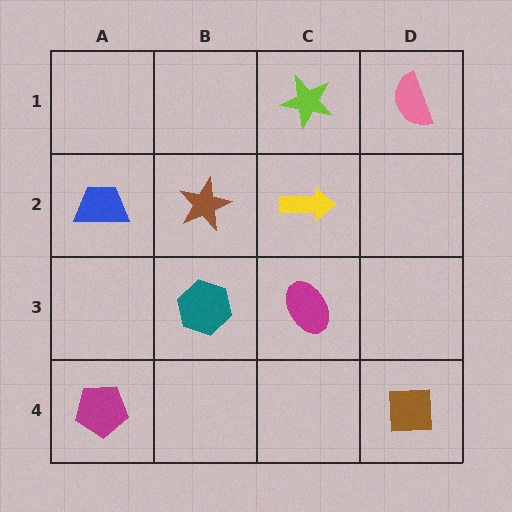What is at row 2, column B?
A brown star.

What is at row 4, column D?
A brown square.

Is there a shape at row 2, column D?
No, that cell is empty.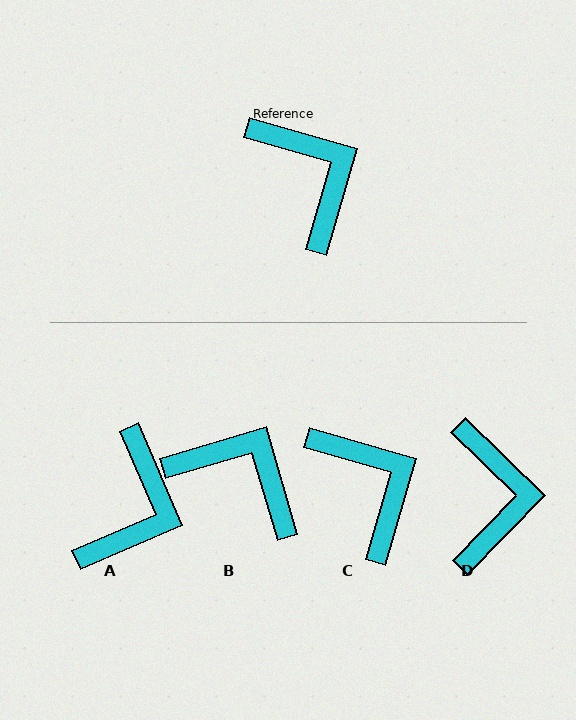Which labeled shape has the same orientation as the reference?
C.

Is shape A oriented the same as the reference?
No, it is off by about 51 degrees.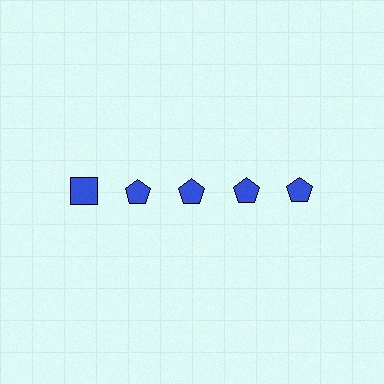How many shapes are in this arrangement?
There are 5 shapes arranged in a grid pattern.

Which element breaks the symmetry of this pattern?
The blue square in the top row, leftmost column breaks the symmetry. All other shapes are blue pentagons.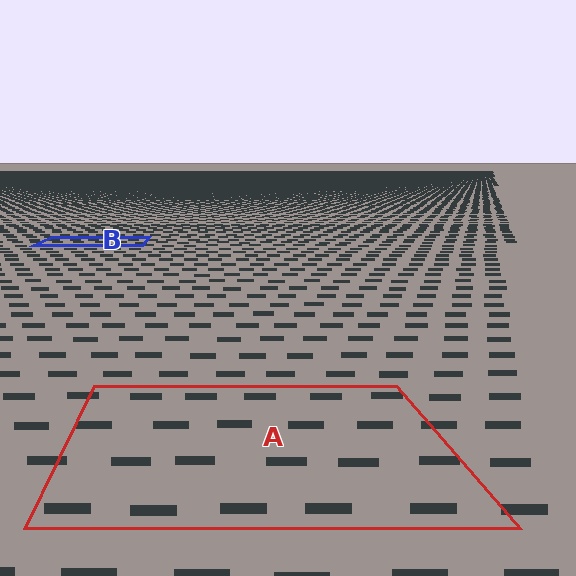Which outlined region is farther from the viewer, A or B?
Region B is farther from the viewer — the texture elements inside it appear smaller and more densely packed.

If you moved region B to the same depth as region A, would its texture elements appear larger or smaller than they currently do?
They would appear larger. At a closer depth, the same texture elements are projected at a bigger on-screen size.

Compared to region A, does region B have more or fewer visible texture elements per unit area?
Region B has more texture elements per unit area — they are packed more densely because it is farther away.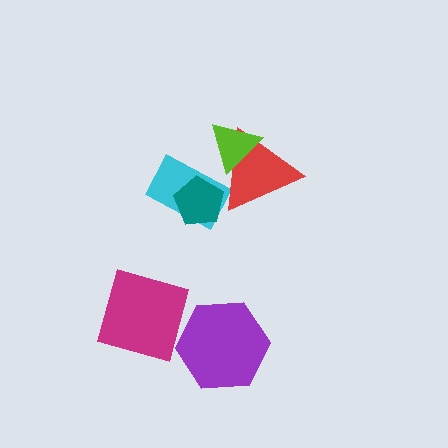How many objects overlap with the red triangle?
3 objects overlap with the red triangle.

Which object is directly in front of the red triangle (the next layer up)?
The teal pentagon is directly in front of the red triangle.